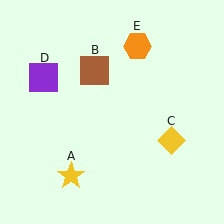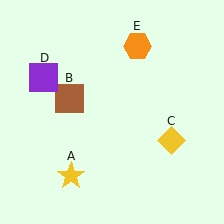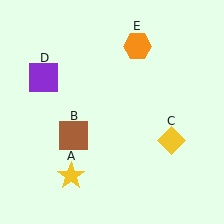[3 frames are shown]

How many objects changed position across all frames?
1 object changed position: brown square (object B).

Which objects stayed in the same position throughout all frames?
Yellow star (object A) and yellow diamond (object C) and purple square (object D) and orange hexagon (object E) remained stationary.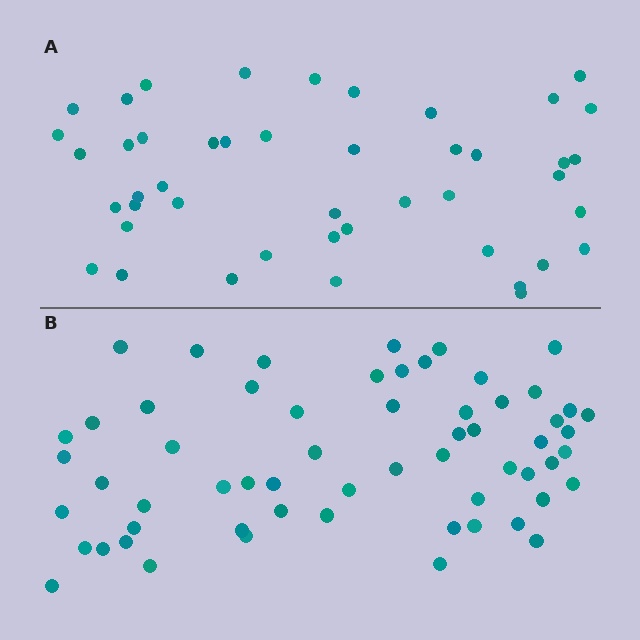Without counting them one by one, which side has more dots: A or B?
Region B (the bottom region) has more dots.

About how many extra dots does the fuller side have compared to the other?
Region B has approximately 15 more dots than region A.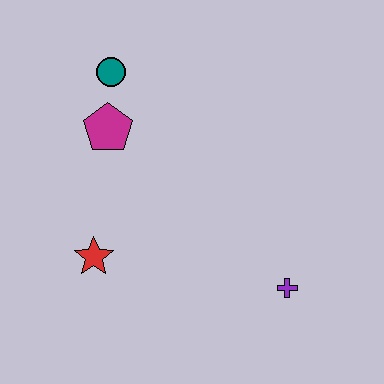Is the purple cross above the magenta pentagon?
No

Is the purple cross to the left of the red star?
No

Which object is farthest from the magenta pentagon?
The purple cross is farthest from the magenta pentagon.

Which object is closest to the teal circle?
The magenta pentagon is closest to the teal circle.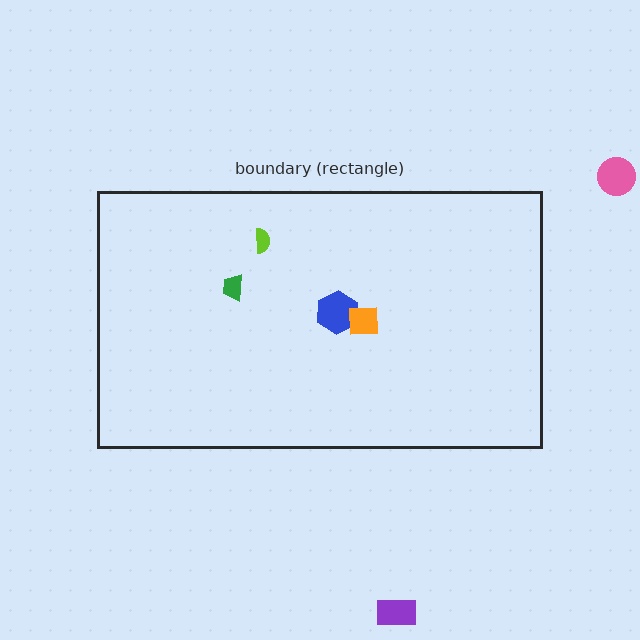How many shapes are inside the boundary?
4 inside, 2 outside.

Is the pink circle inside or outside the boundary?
Outside.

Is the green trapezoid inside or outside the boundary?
Inside.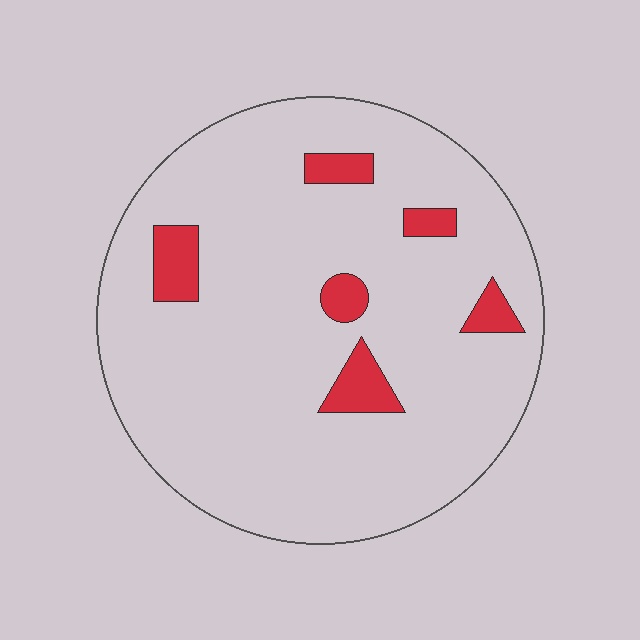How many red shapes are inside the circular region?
6.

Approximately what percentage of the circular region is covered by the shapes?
Approximately 10%.